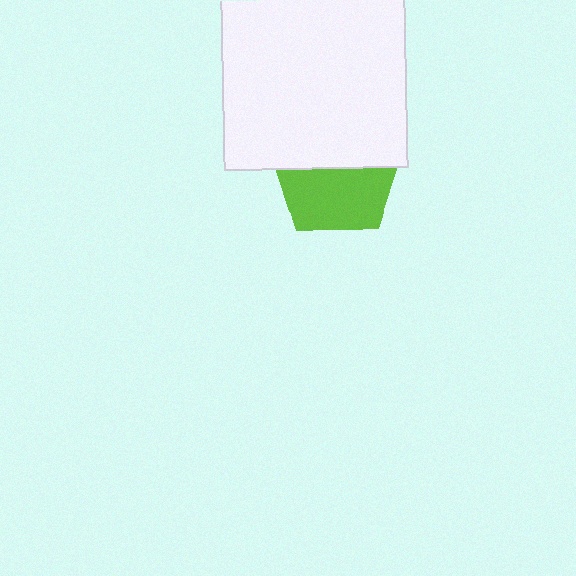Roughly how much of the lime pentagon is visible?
About half of it is visible (roughly 54%).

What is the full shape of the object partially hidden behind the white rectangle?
The partially hidden object is a lime pentagon.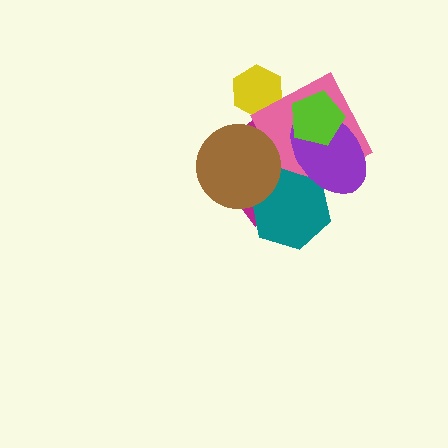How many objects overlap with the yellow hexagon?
0 objects overlap with the yellow hexagon.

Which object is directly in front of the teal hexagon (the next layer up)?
The brown circle is directly in front of the teal hexagon.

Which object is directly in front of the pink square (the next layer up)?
The purple ellipse is directly in front of the pink square.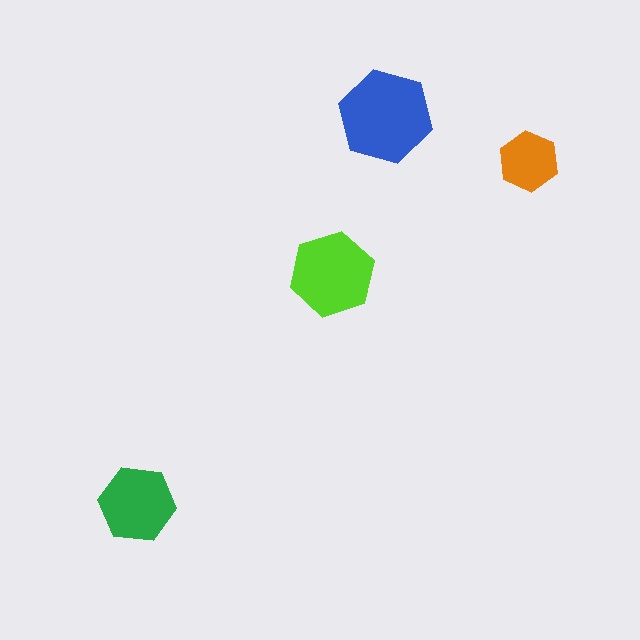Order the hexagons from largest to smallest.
the blue one, the lime one, the green one, the orange one.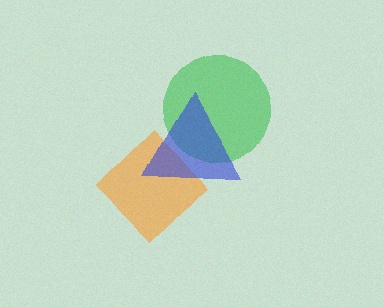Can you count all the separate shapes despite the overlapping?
Yes, there are 3 separate shapes.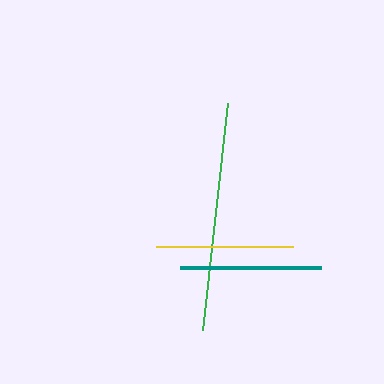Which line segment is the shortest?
The yellow line is the shortest at approximately 137 pixels.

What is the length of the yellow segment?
The yellow segment is approximately 137 pixels long.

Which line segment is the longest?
The green line is the longest at approximately 228 pixels.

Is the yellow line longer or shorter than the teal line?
The teal line is longer than the yellow line.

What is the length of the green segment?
The green segment is approximately 228 pixels long.